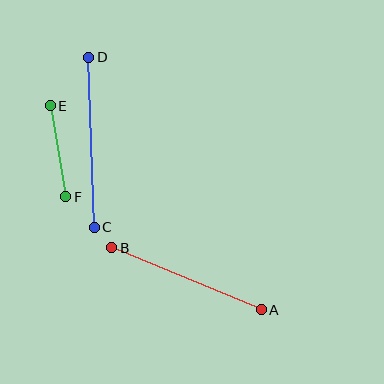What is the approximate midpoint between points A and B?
The midpoint is at approximately (186, 279) pixels.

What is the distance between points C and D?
The distance is approximately 170 pixels.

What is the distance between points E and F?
The distance is approximately 93 pixels.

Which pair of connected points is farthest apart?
Points C and D are farthest apart.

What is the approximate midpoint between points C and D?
The midpoint is at approximately (92, 142) pixels.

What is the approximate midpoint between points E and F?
The midpoint is at approximately (58, 151) pixels.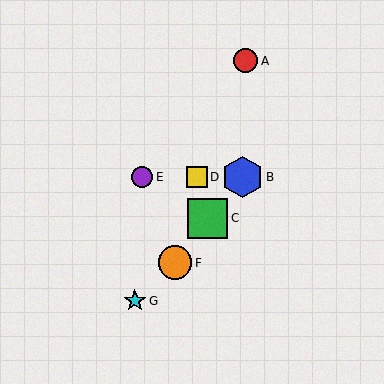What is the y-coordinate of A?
Object A is at y≈61.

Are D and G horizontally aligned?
No, D is at y≈177 and G is at y≈301.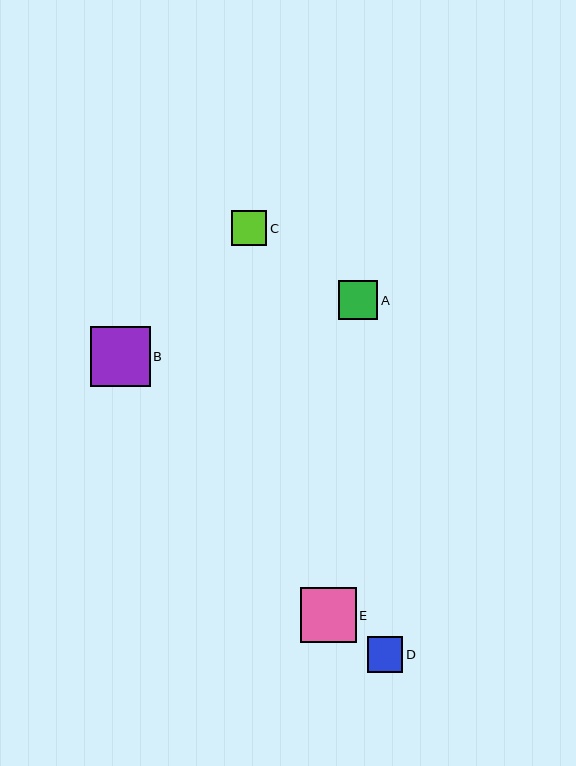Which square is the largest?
Square B is the largest with a size of approximately 60 pixels.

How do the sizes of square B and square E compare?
Square B and square E are approximately the same size.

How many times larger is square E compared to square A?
Square E is approximately 1.4 times the size of square A.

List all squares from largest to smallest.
From largest to smallest: B, E, A, D, C.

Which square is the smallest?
Square C is the smallest with a size of approximately 36 pixels.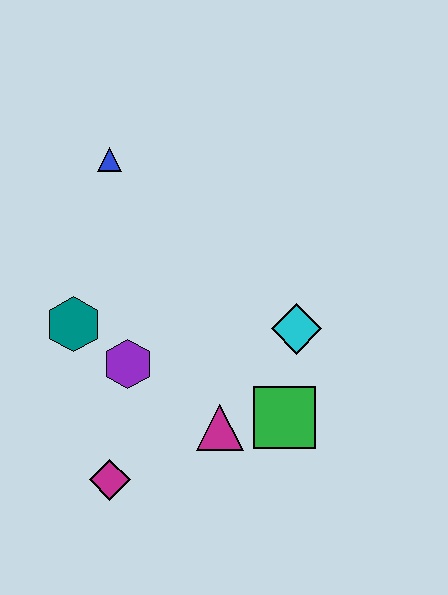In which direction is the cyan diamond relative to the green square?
The cyan diamond is above the green square.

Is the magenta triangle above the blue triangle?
No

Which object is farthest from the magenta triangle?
The blue triangle is farthest from the magenta triangle.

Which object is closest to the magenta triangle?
The green square is closest to the magenta triangle.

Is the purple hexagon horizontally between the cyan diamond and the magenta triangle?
No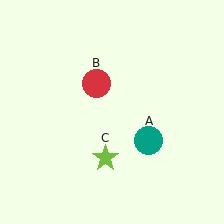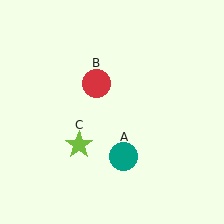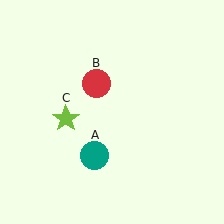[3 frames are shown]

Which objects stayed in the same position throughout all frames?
Red circle (object B) remained stationary.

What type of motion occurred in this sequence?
The teal circle (object A), lime star (object C) rotated clockwise around the center of the scene.